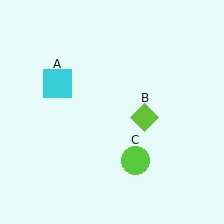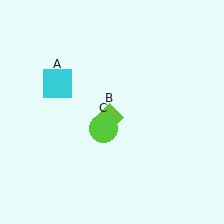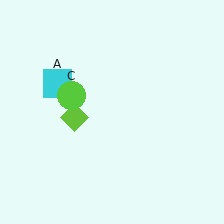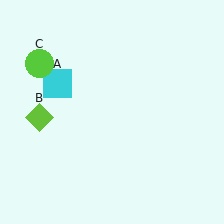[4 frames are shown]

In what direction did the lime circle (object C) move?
The lime circle (object C) moved up and to the left.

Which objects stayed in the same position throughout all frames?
Cyan square (object A) remained stationary.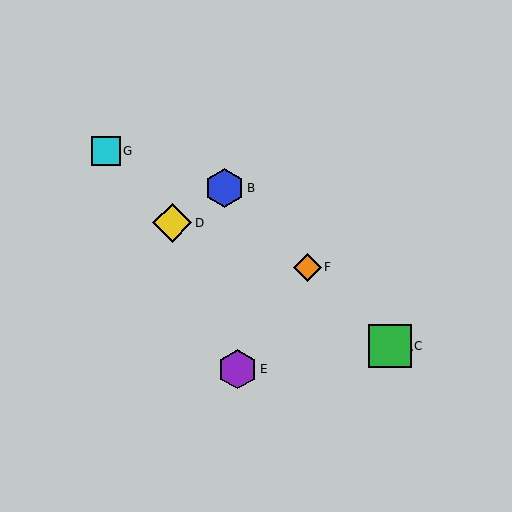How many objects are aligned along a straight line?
4 objects (A, B, C, F) are aligned along a straight line.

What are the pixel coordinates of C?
Object C is at (390, 346).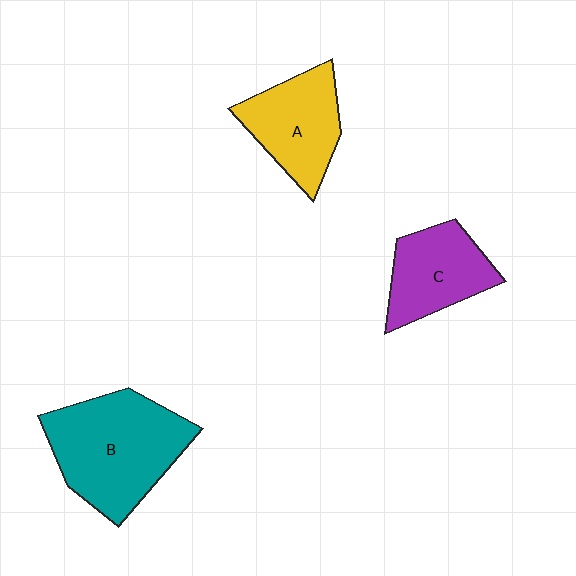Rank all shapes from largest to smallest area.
From largest to smallest: B (teal), A (yellow), C (purple).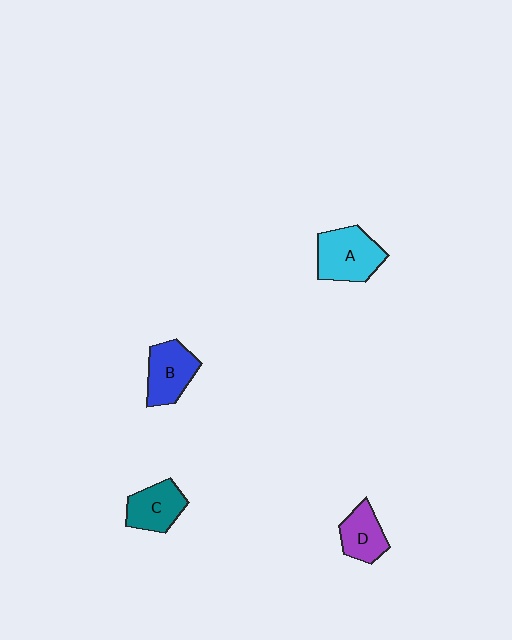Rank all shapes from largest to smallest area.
From largest to smallest: A (cyan), B (blue), C (teal), D (purple).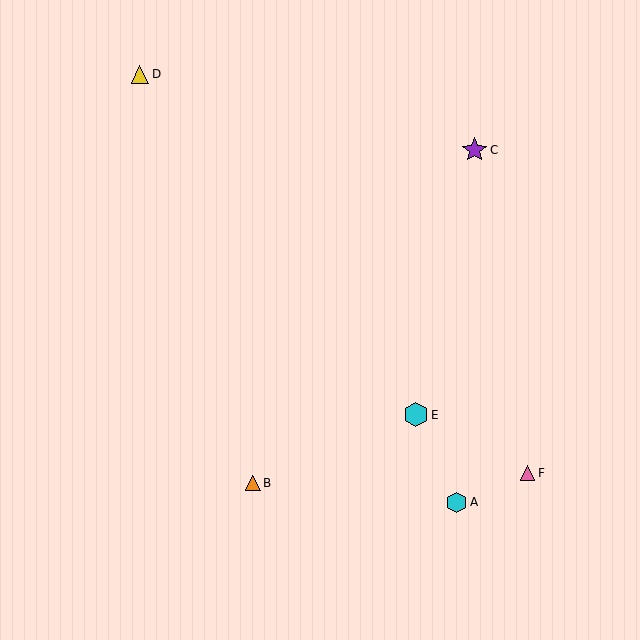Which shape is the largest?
The cyan hexagon (labeled E) is the largest.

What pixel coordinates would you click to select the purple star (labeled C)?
Click at (474, 150) to select the purple star C.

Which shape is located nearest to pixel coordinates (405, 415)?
The cyan hexagon (labeled E) at (416, 415) is nearest to that location.